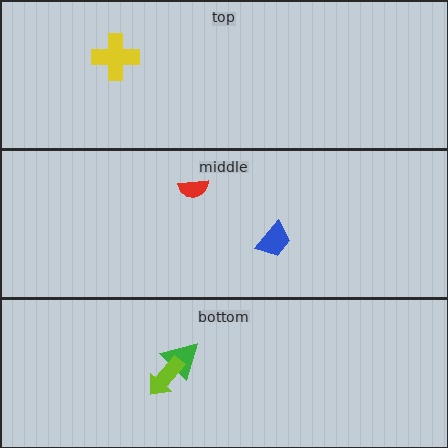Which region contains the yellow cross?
The top region.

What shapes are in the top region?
The yellow cross.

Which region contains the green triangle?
The bottom region.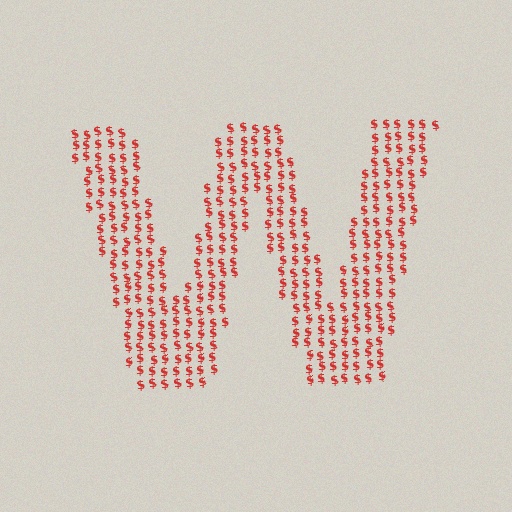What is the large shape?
The large shape is the letter W.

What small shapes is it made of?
It is made of small dollar signs.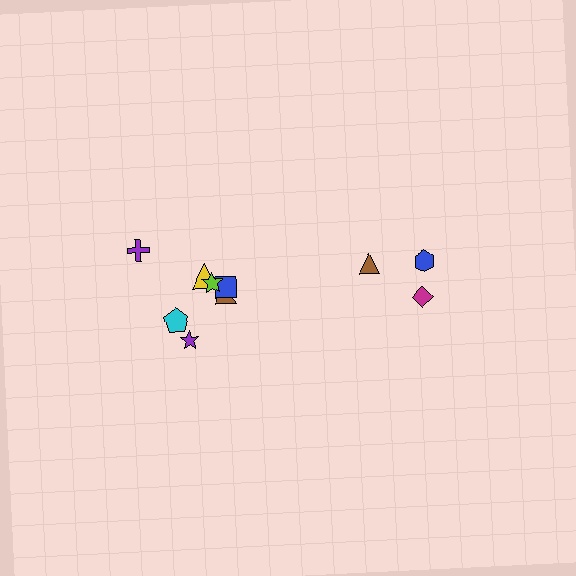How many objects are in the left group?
There are 7 objects.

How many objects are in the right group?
There are 3 objects.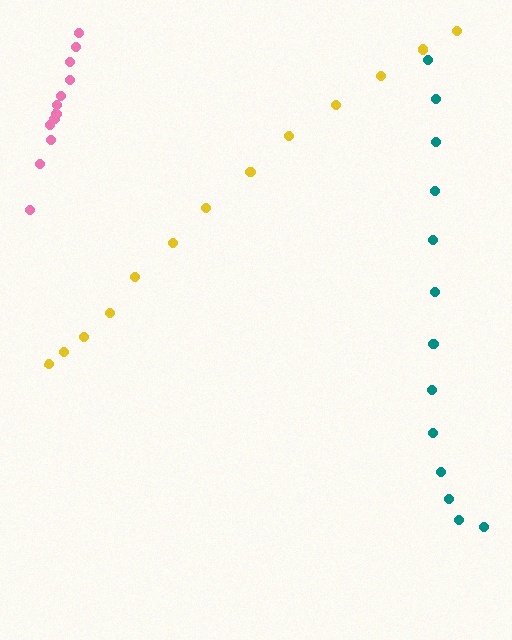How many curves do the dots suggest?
There are 3 distinct paths.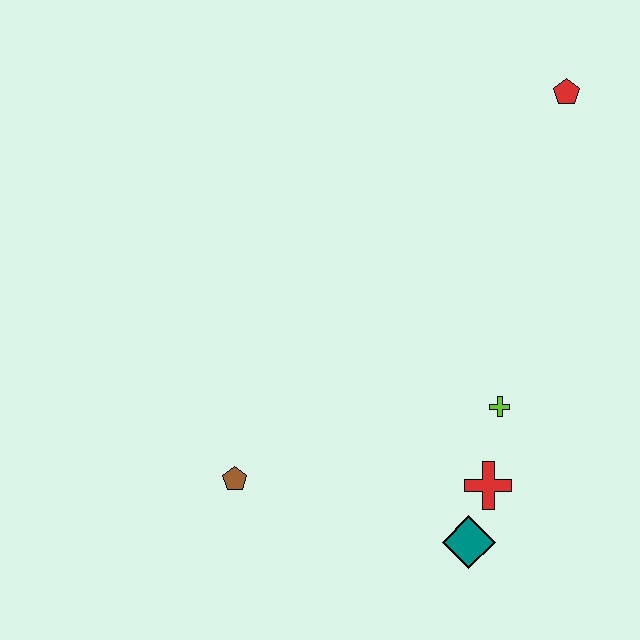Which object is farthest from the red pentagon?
The brown pentagon is farthest from the red pentagon.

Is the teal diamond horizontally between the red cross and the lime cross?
No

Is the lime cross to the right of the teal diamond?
Yes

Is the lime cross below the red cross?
No